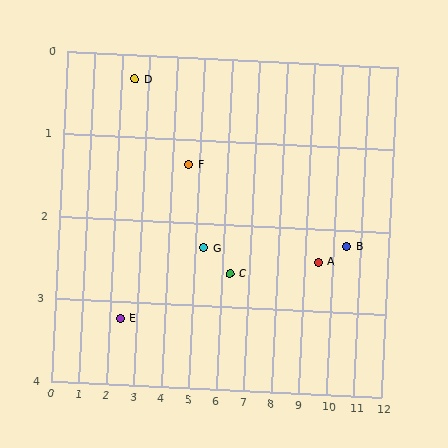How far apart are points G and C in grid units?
Points G and C are about 1.0 grid units apart.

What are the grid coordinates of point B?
Point B is at approximately (10.5, 2.2).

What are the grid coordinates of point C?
Point C is at approximately (6.3, 2.6).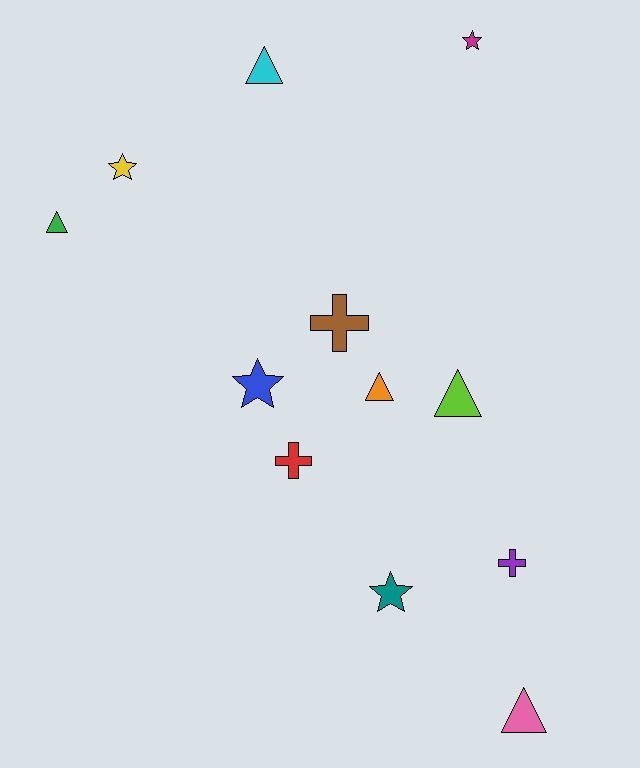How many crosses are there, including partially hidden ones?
There are 3 crosses.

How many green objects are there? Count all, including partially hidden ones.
There is 1 green object.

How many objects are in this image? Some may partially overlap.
There are 12 objects.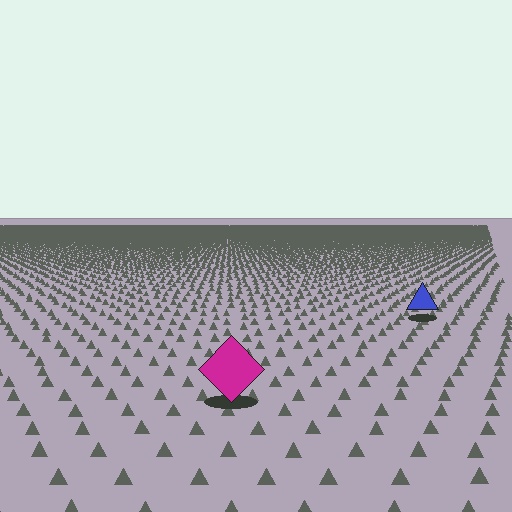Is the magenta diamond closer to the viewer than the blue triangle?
Yes. The magenta diamond is closer — you can tell from the texture gradient: the ground texture is coarser near it.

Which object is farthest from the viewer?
The blue triangle is farthest from the viewer. It appears smaller and the ground texture around it is denser.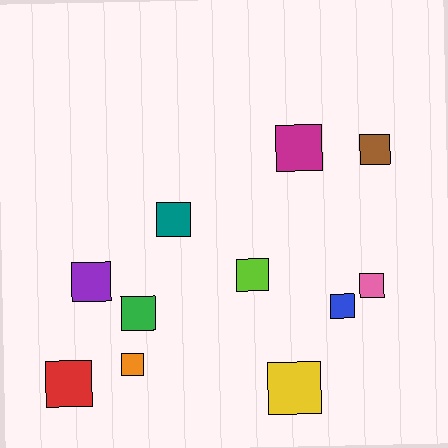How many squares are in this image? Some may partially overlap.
There are 11 squares.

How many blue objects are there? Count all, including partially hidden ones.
There is 1 blue object.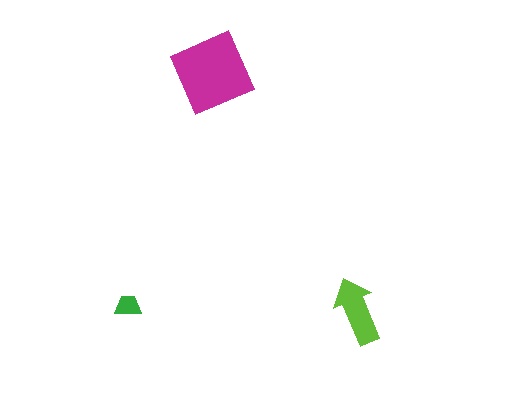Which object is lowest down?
The lime arrow is bottommost.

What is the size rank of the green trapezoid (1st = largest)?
3rd.